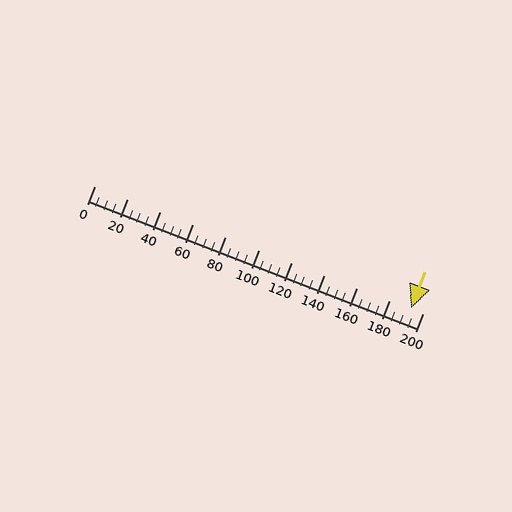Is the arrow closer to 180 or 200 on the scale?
The arrow is closer to 200.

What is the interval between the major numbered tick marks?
The major tick marks are spaced 20 units apart.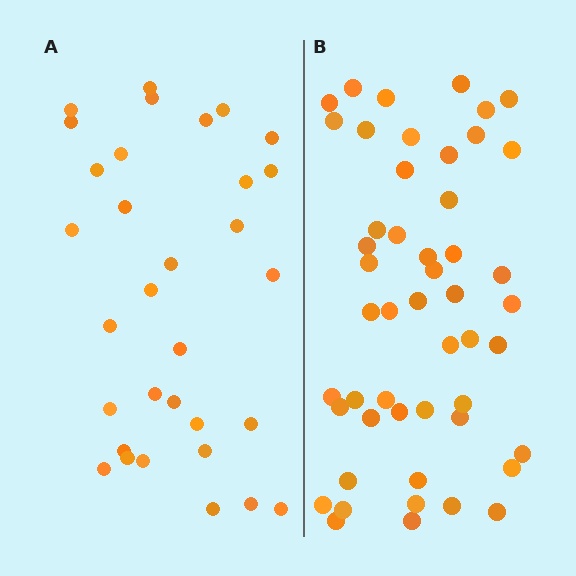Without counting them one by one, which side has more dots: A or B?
Region B (the right region) has more dots.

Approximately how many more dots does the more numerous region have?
Region B has approximately 20 more dots than region A.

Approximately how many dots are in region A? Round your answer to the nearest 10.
About 30 dots. (The exact count is 32, which rounds to 30.)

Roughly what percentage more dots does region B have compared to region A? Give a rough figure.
About 55% more.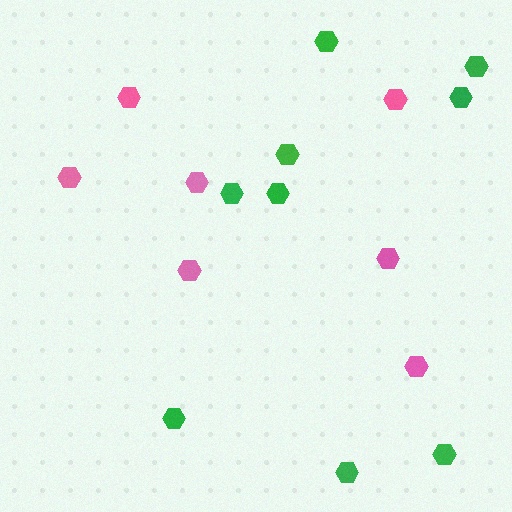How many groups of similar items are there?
There are 2 groups: one group of pink hexagons (7) and one group of green hexagons (9).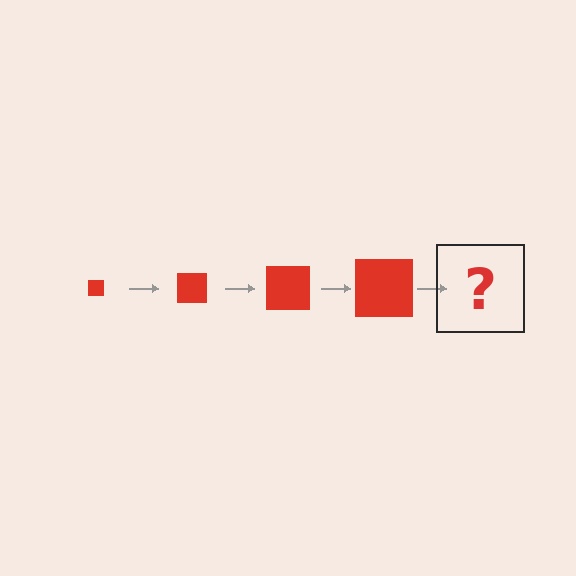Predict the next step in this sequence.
The next step is a red square, larger than the previous one.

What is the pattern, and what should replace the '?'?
The pattern is that the square gets progressively larger each step. The '?' should be a red square, larger than the previous one.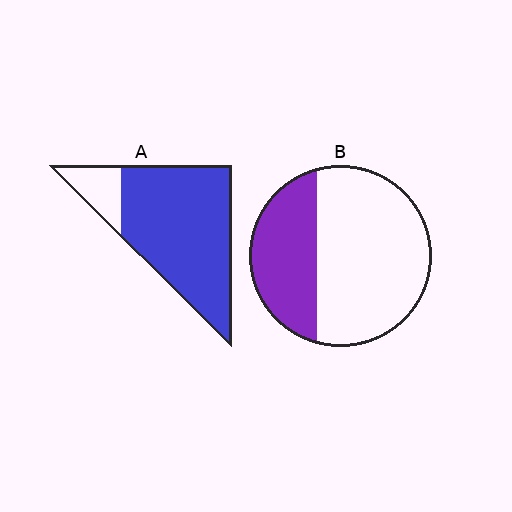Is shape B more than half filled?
No.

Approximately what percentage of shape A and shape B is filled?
A is approximately 85% and B is approximately 35%.